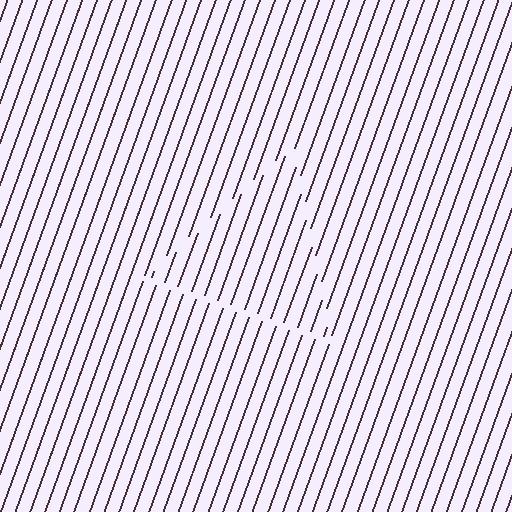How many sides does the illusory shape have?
3 sides — the line-ends trace a triangle.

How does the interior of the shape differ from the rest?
The interior of the shape contains the same grating, shifted by half a period — the contour is defined by the phase discontinuity where line-ends from the inner and outer gratings abut.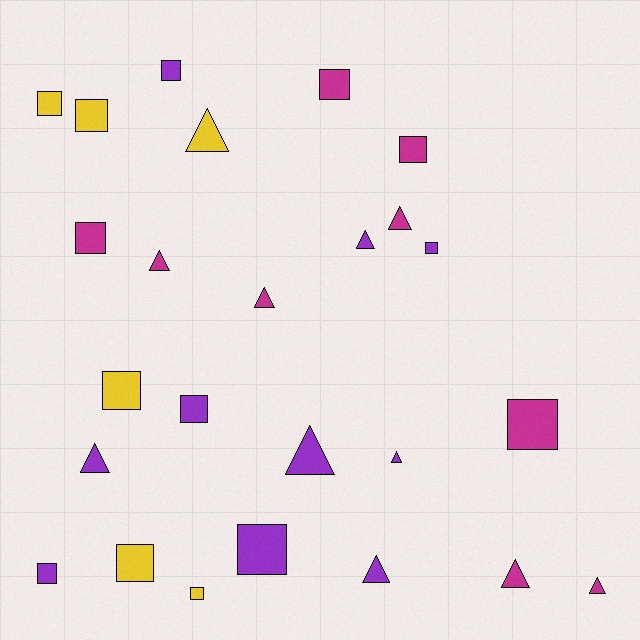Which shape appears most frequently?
Square, with 14 objects.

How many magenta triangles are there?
There are 5 magenta triangles.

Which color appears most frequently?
Purple, with 10 objects.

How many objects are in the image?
There are 25 objects.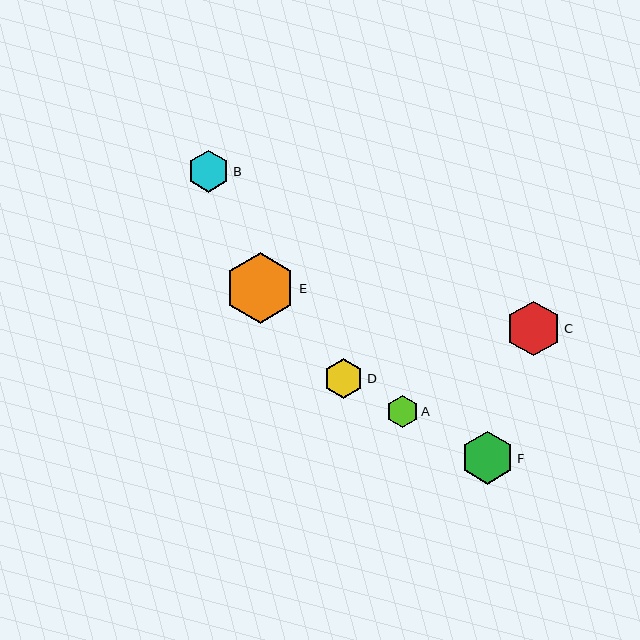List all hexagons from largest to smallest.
From largest to smallest: E, C, F, B, D, A.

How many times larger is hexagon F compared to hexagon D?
Hexagon F is approximately 1.3 times the size of hexagon D.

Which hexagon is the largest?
Hexagon E is the largest with a size of approximately 71 pixels.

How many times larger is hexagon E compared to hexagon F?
Hexagon E is approximately 1.3 times the size of hexagon F.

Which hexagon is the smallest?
Hexagon A is the smallest with a size of approximately 32 pixels.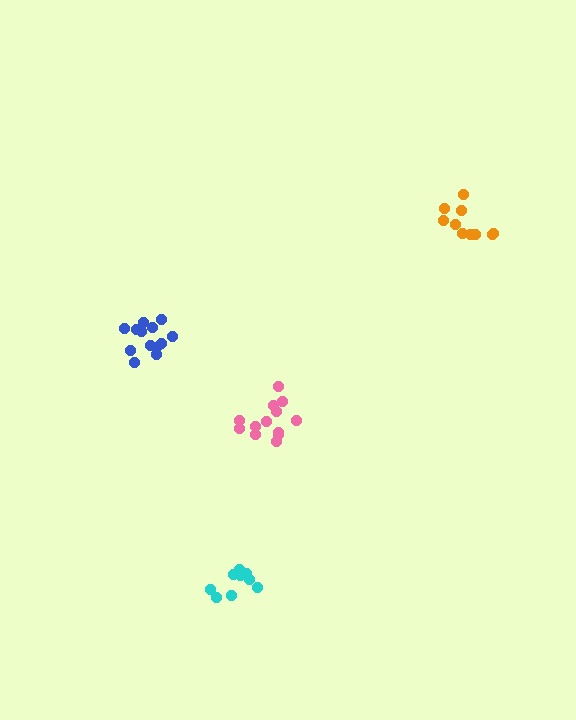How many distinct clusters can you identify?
There are 4 distinct clusters.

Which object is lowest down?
The cyan cluster is bottommost.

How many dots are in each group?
Group 1: 13 dots, Group 2: 9 dots, Group 3: 13 dots, Group 4: 10 dots (45 total).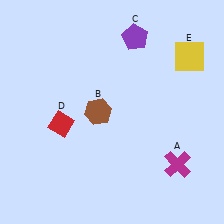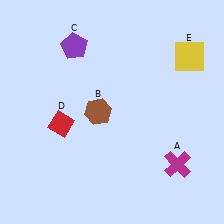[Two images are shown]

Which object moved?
The purple pentagon (C) moved left.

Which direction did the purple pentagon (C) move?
The purple pentagon (C) moved left.